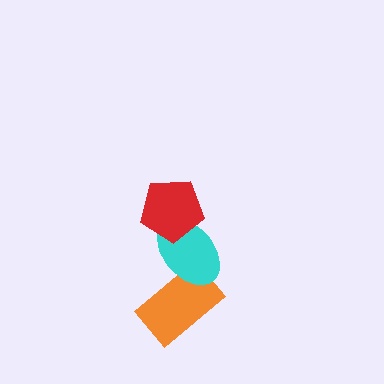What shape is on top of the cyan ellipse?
The red pentagon is on top of the cyan ellipse.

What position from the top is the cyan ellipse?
The cyan ellipse is 2nd from the top.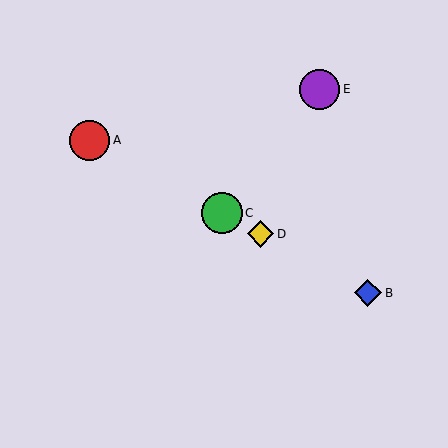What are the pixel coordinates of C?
Object C is at (222, 213).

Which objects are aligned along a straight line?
Objects A, B, C, D are aligned along a straight line.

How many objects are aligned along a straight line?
4 objects (A, B, C, D) are aligned along a straight line.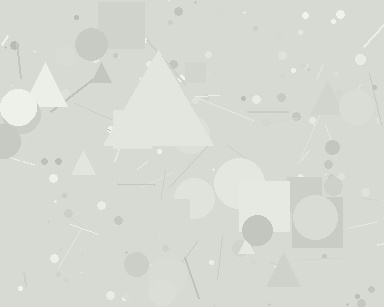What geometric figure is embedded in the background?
A triangle is embedded in the background.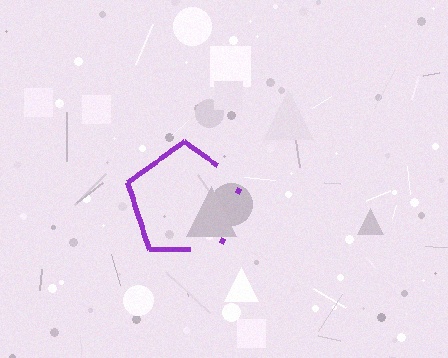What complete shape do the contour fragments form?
The contour fragments form a pentagon.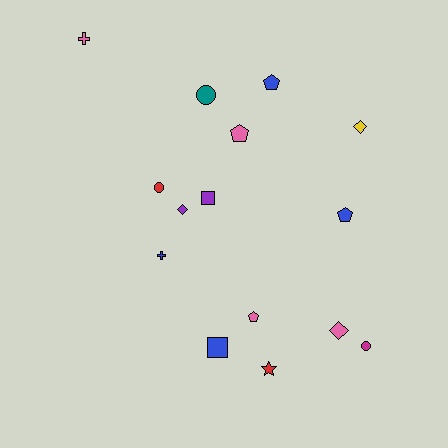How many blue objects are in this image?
There are 4 blue objects.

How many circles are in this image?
There are 3 circles.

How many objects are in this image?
There are 15 objects.